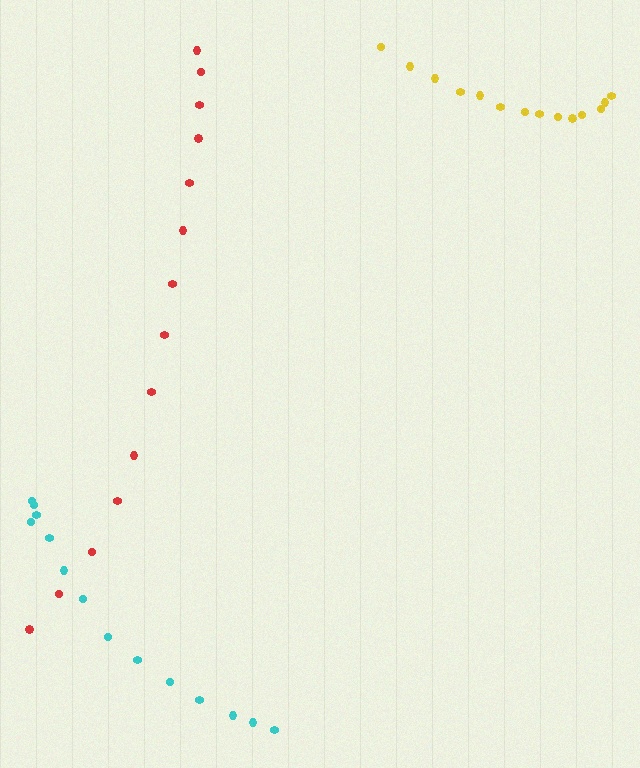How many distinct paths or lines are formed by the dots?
There are 3 distinct paths.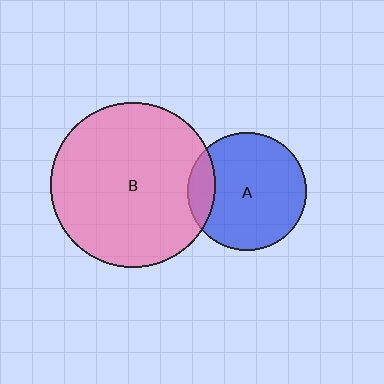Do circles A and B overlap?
Yes.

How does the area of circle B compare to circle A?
Approximately 1.9 times.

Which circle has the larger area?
Circle B (pink).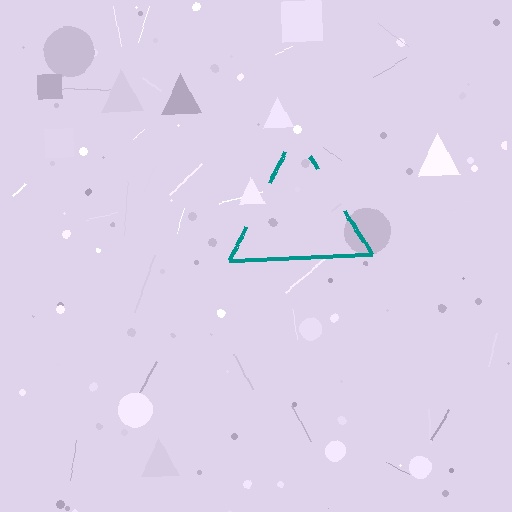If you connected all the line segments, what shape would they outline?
They would outline a triangle.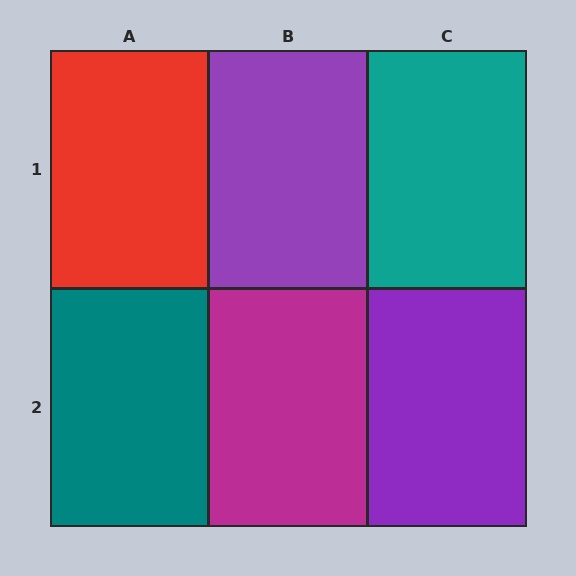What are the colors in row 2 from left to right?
Teal, magenta, purple.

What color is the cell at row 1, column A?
Red.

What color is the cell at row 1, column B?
Purple.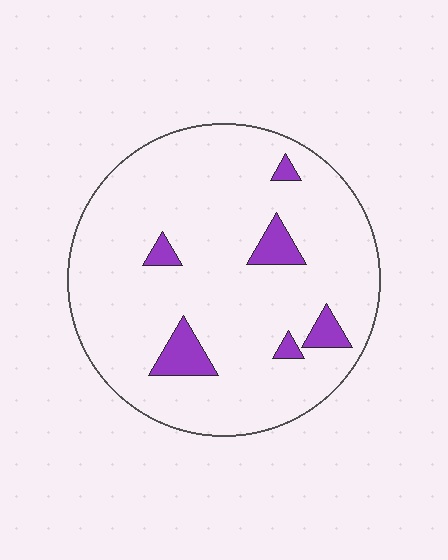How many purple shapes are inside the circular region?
6.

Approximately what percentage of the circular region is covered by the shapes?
Approximately 10%.